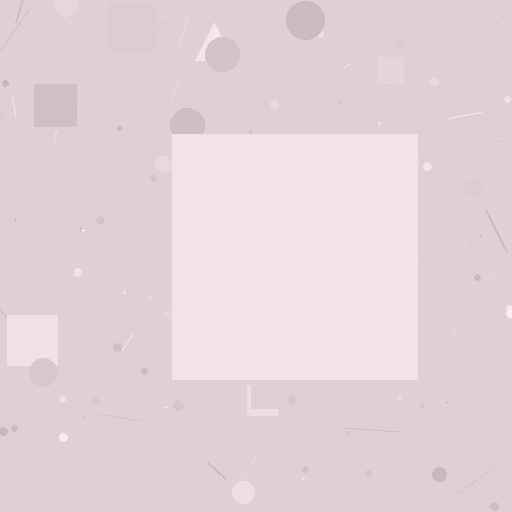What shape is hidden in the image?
A square is hidden in the image.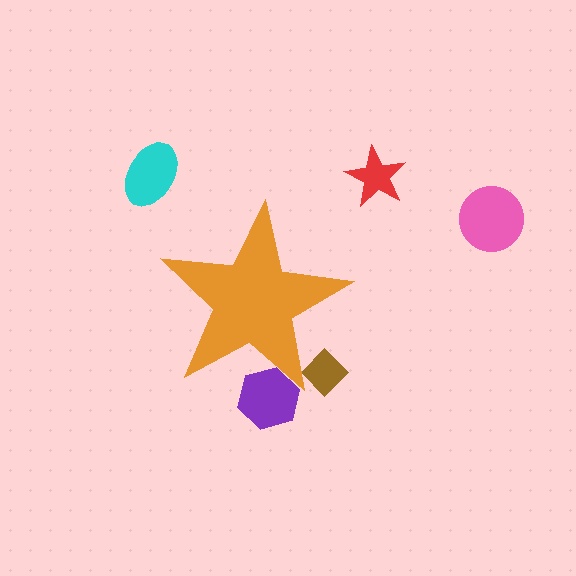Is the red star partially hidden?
No, the red star is fully visible.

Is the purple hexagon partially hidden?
Yes, the purple hexagon is partially hidden behind the orange star.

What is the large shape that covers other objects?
An orange star.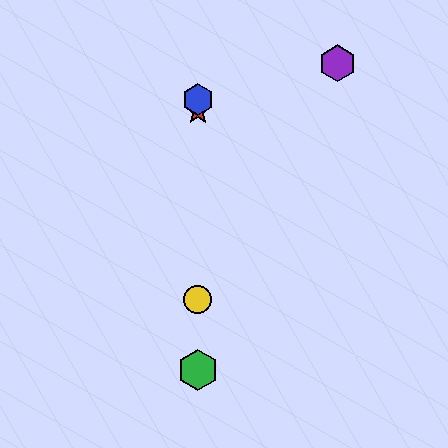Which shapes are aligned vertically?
The red star, the blue hexagon, the green hexagon, the yellow circle are aligned vertically.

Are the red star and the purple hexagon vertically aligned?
No, the red star is at x≈198 and the purple hexagon is at x≈338.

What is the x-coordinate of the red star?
The red star is at x≈198.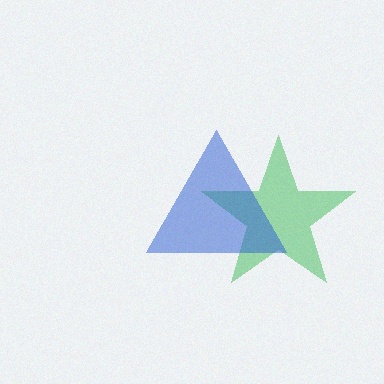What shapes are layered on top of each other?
The layered shapes are: a green star, a blue triangle.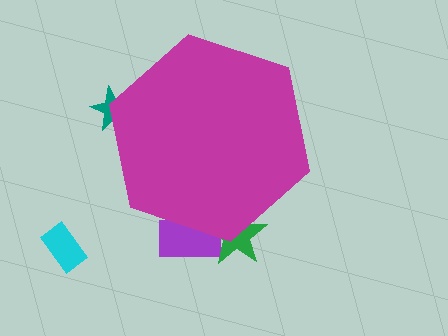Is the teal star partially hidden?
Yes, the teal star is partially hidden behind the magenta hexagon.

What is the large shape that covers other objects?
A magenta hexagon.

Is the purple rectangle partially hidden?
Yes, the purple rectangle is partially hidden behind the magenta hexagon.